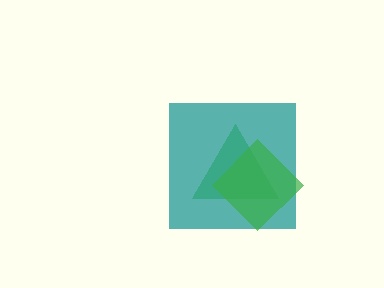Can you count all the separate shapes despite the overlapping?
Yes, there are 3 separate shapes.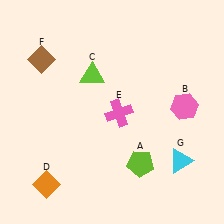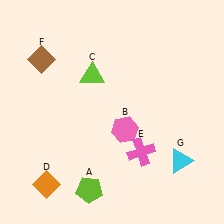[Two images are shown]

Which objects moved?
The objects that moved are: the lime pentagon (A), the pink hexagon (B), the pink cross (E).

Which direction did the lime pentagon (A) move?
The lime pentagon (A) moved left.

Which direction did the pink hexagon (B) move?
The pink hexagon (B) moved left.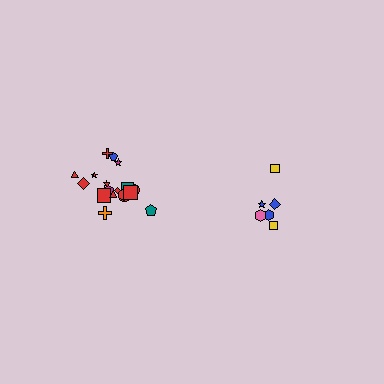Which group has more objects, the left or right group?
The left group.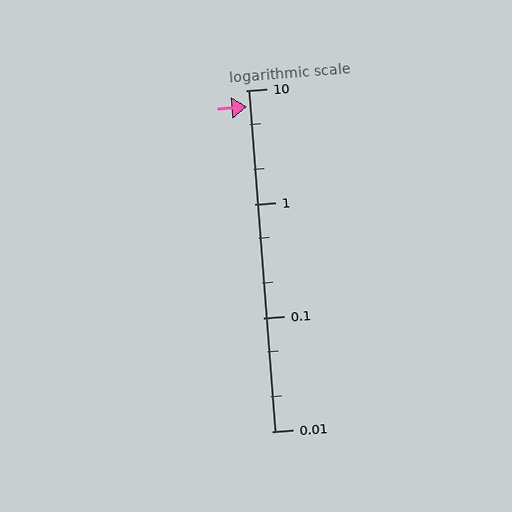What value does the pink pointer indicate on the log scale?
The pointer indicates approximately 7.1.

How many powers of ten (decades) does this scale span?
The scale spans 3 decades, from 0.01 to 10.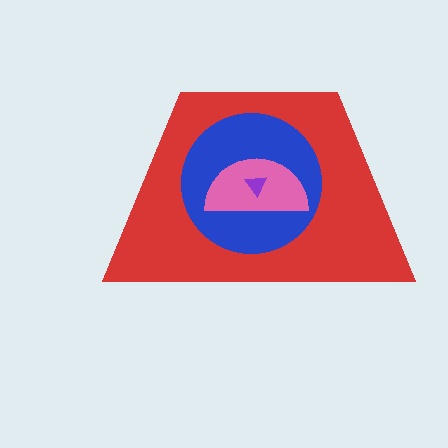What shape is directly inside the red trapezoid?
The blue circle.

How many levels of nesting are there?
4.